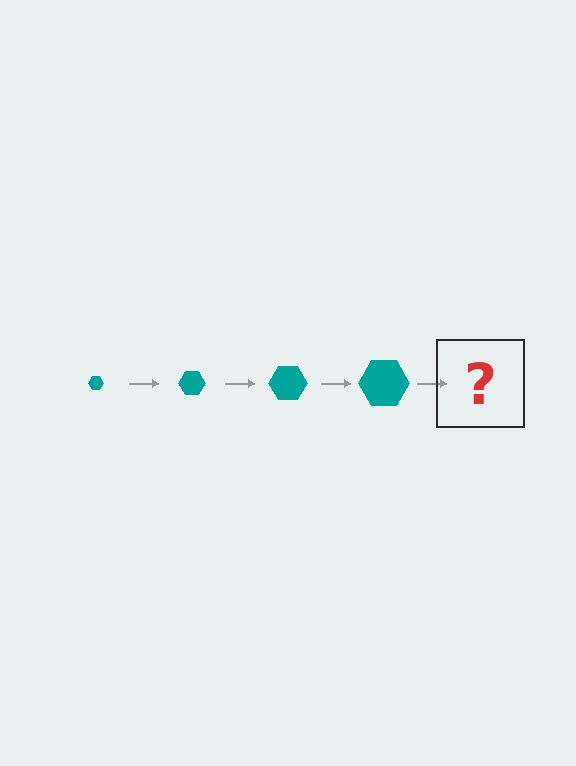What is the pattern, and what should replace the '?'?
The pattern is that the hexagon gets progressively larger each step. The '?' should be a teal hexagon, larger than the previous one.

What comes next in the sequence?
The next element should be a teal hexagon, larger than the previous one.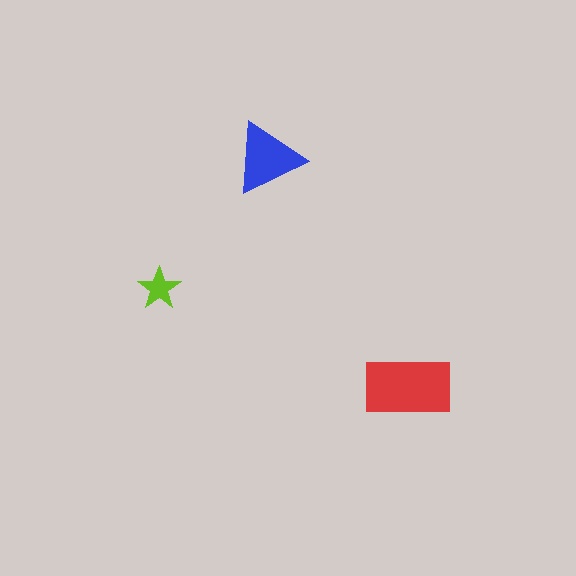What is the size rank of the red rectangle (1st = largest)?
1st.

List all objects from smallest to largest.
The lime star, the blue triangle, the red rectangle.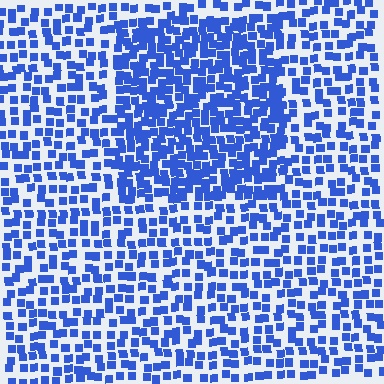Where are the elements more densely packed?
The elements are more densely packed inside the rectangle boundary.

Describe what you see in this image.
The image contains small blue elements arranged at two different densities. A rectangle-shaped region is visible where the elements are more densely packed than the surrounding area.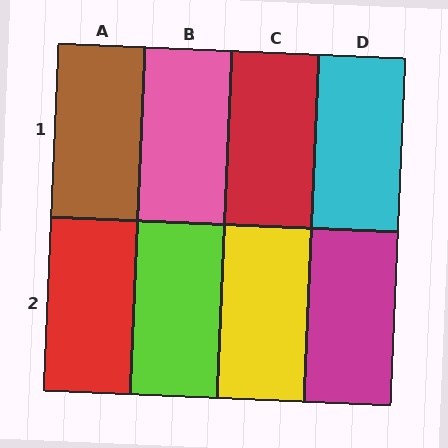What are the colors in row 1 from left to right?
Brown, pink, red, cyan.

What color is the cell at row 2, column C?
Yellow.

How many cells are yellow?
1 cell is yellow.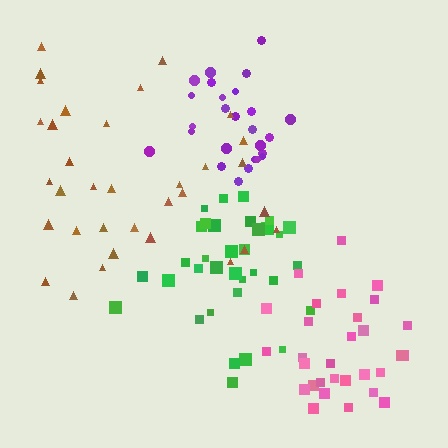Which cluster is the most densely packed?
Pink.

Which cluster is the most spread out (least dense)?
Brown.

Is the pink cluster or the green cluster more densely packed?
Pink.